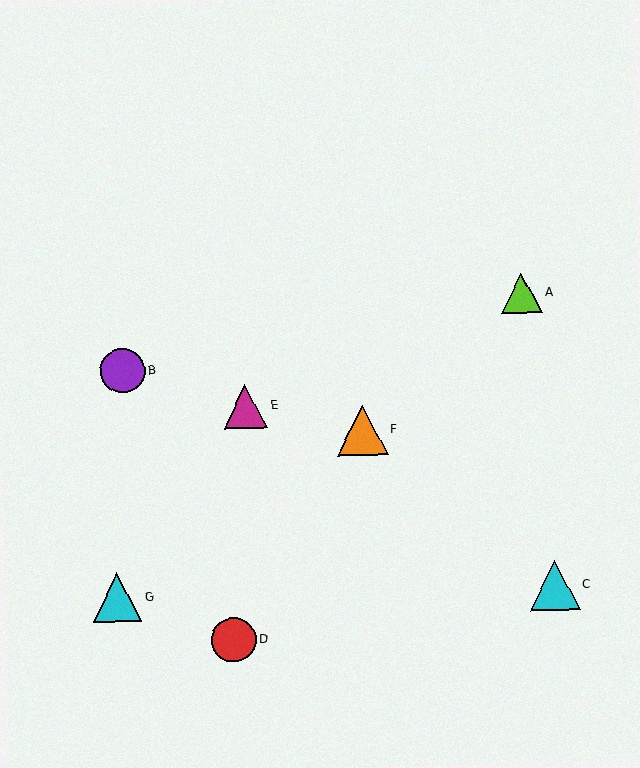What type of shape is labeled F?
Shape F is an orange triangle.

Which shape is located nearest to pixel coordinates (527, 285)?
The lime triangle (labeled A) at (522, 293) is nearest to that location.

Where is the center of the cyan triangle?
The center of the cyan triangle is at (555, 585).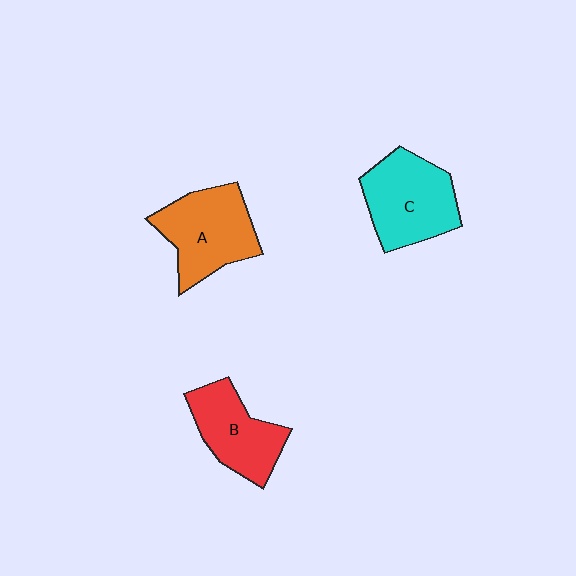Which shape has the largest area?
Shape C (cyan).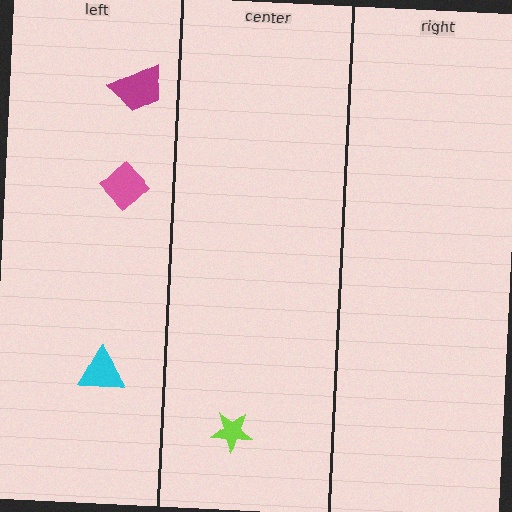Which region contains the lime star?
The center region.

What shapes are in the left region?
The magenta trapezoid, the cyan triangle, the pink diamond.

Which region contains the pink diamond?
The left region.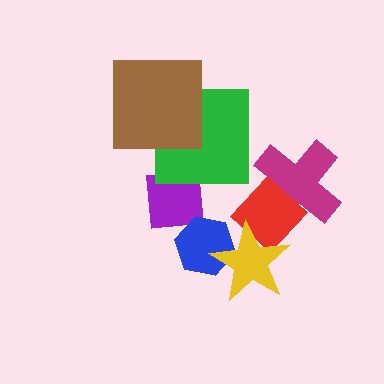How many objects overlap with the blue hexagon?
1 object overlaps with the blue hexagon.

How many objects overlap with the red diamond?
2 objects overlap with the red diamond.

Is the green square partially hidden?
Yes, it is partially covered by another shape.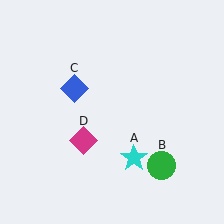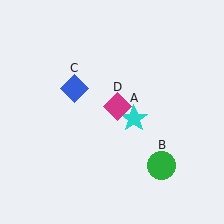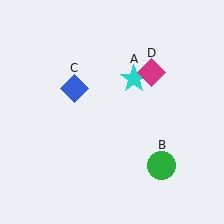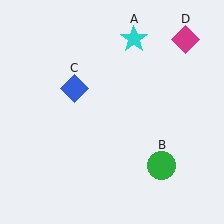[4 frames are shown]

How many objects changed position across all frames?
2 objects changed position: cyan star (object A), magenta diamond (object D).